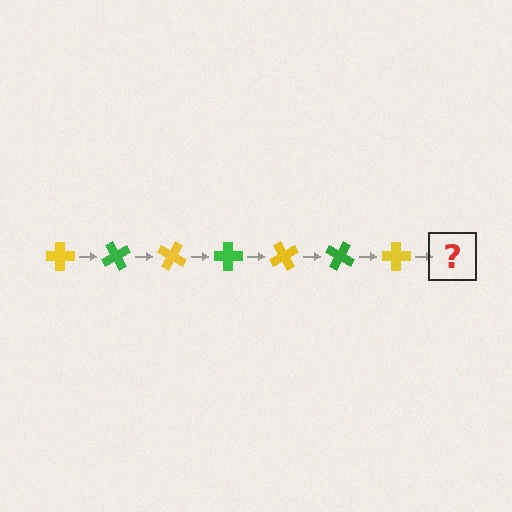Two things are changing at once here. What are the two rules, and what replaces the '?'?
The two rules are that it rotates 60 degrees each step and the color cycles through yellow and green. The '?' should be a green cross, rotated 420 degrees from the start.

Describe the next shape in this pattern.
It should be a green cross, rotated 420 degrees from the start.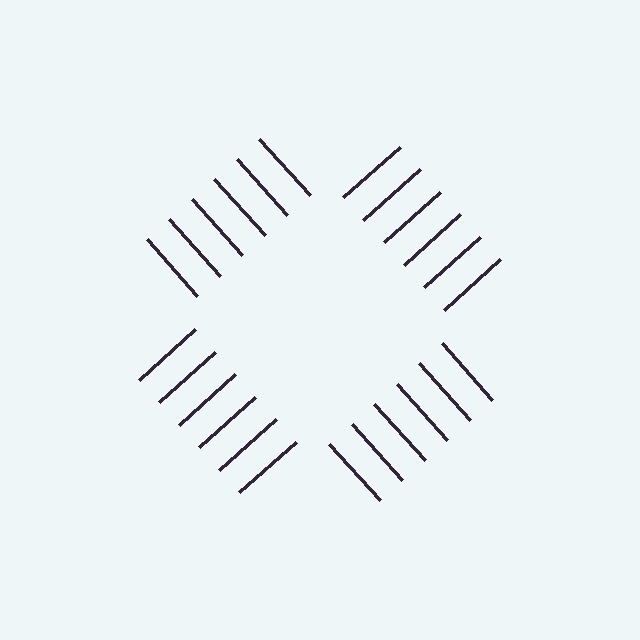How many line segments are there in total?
24 — 6 along each of the 4 edges.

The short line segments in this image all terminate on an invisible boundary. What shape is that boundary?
An illusory square — the line segments terminate on its edges but no continuous stroke is drawn.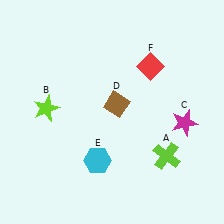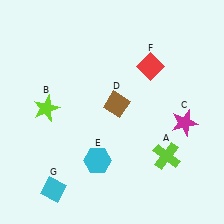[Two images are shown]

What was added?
A cyan diamond (G) was added in Image 2.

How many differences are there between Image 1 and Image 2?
There is 1 difference between the two images.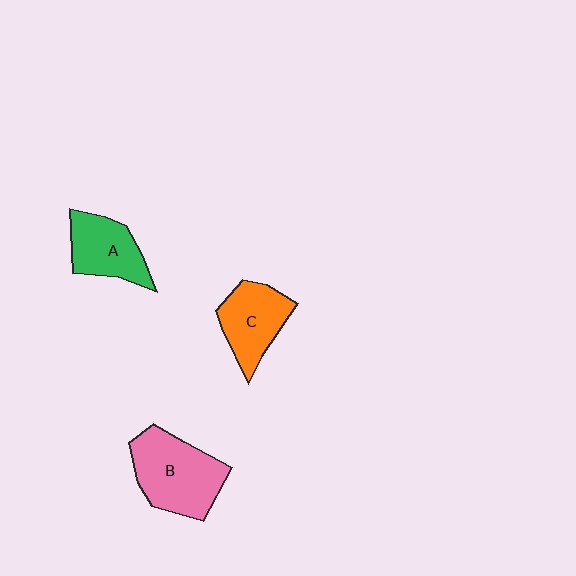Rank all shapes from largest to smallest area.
From largest to smallest: B (pink), C (orange), A (green).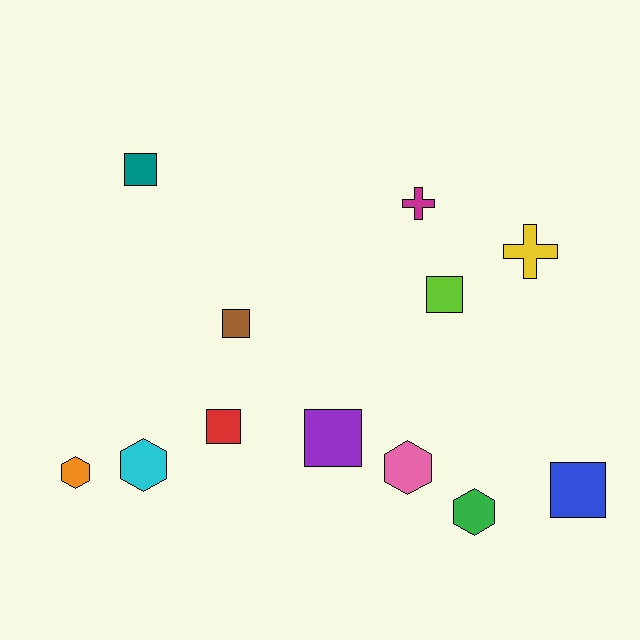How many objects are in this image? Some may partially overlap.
There are 12 objects.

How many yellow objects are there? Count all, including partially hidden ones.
There is 1 yellow object.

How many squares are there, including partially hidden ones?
There are 6 squares.